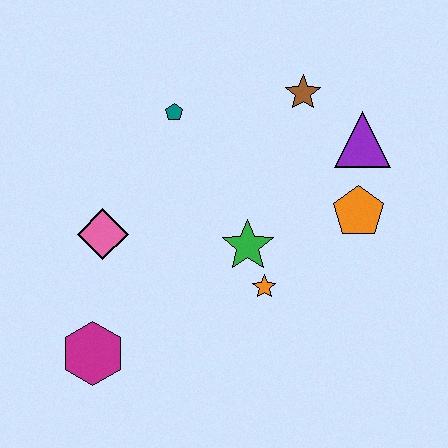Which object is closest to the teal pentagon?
The brown star is closest to the teal pentagon.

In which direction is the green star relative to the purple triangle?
The green star is to the left of the purple triangle.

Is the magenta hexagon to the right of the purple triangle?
No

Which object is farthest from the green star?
The magenta hexagon is farthest from the green star.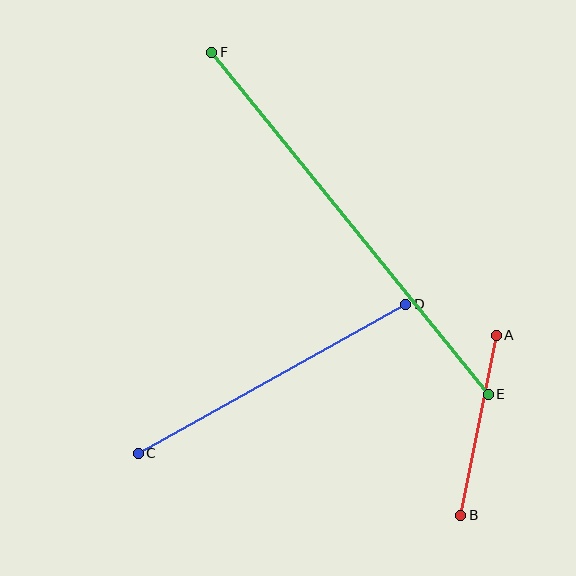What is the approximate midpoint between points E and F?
The midpoint is at approximately (350, 223) pixels.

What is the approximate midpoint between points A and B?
The midpoint is at approximately (479, 425) pixels.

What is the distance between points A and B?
The distance is approximately 184 pixels.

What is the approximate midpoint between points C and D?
The midpoint is at approximately (272, 379) pixels.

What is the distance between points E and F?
The distance is approximately 440 pixels.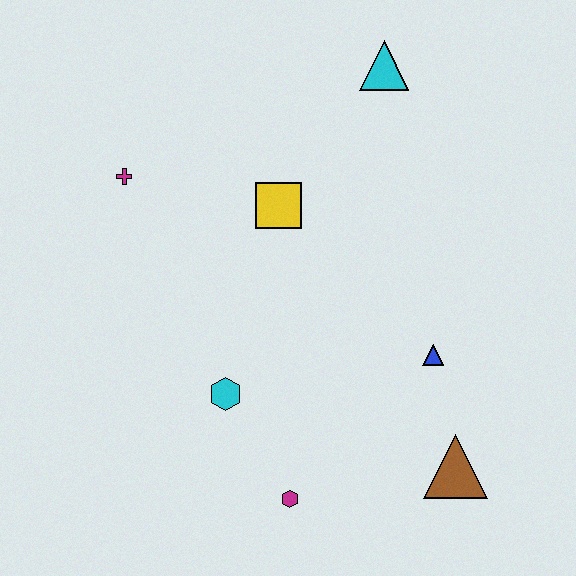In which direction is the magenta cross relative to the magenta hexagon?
The magenta cross is above the magenta hexagon.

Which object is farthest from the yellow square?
The brown triangle is farthest from the yellow square.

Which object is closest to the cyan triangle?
The yellow square is closest to the cyan triangle.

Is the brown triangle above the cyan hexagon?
No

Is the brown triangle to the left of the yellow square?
No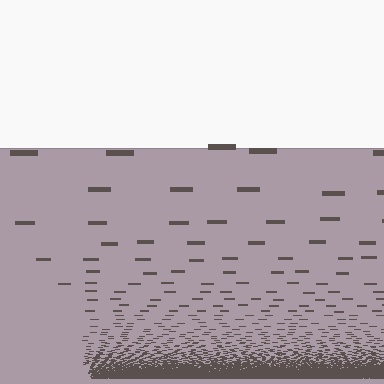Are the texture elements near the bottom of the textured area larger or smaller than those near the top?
Smaller. The gradient is inverted — elements near the bottom are smaller and denser.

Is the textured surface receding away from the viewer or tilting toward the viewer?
The surface appears to tilt toward the viewer. Texture elements get larger and sparser toward the top.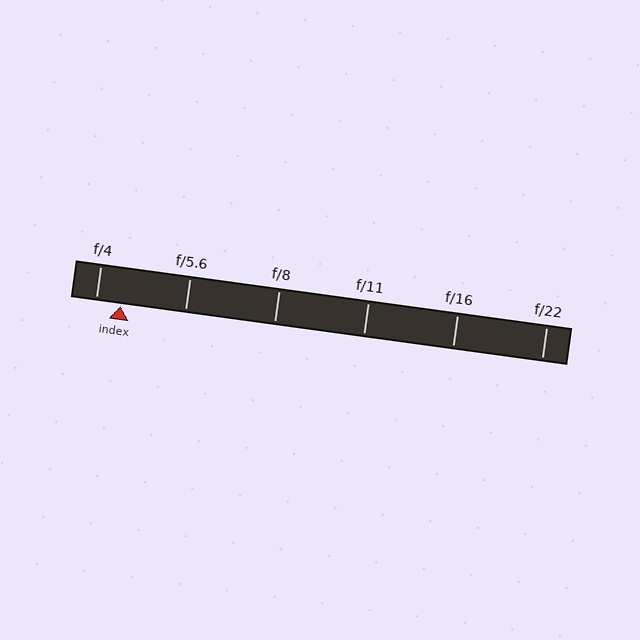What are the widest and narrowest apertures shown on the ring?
The widest aperture shown is f/4 and the narrowest is f/22.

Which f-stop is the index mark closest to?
The index mark is closest to f/4.